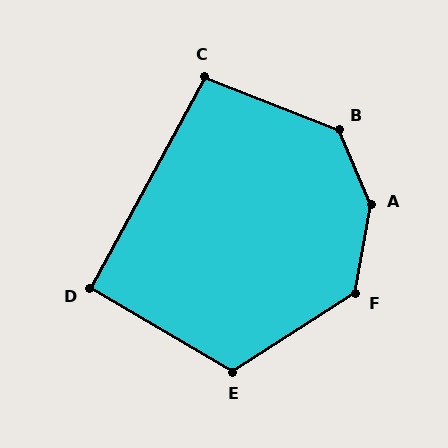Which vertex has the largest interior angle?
A, at approximately 146 degrees.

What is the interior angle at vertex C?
Approximately 97 degrees (obtuse).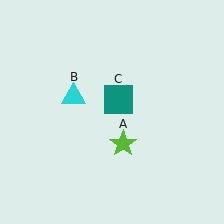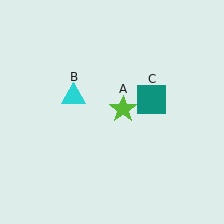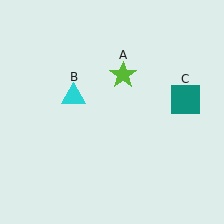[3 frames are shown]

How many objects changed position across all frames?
2 objects changed position: lime star (object A), teal square (object C).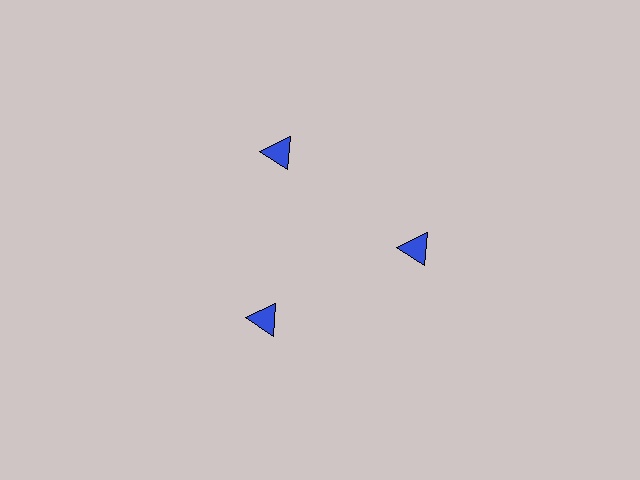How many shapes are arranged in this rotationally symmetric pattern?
There are 3 shapes, arranged in 3 groups of 1.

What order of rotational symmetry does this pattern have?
This pattern has 3-fold rotational symmetry.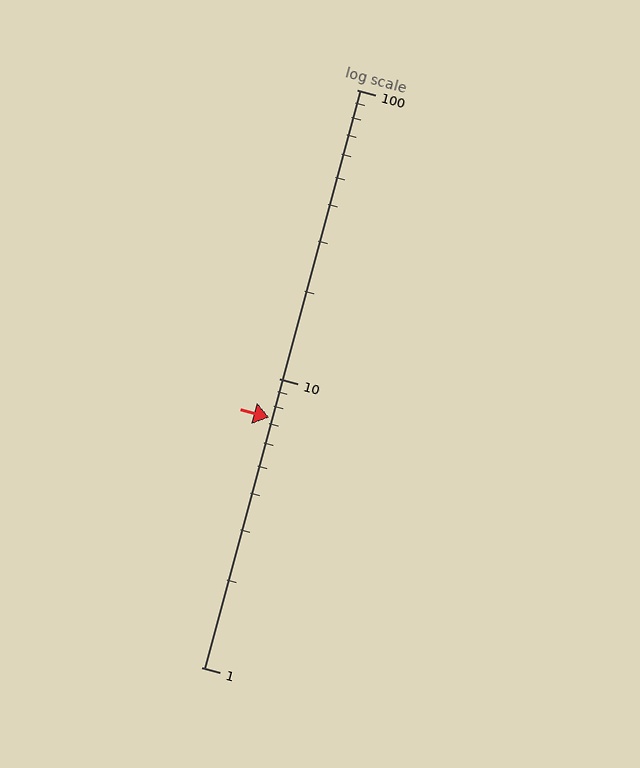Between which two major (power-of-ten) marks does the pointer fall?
The pointer is between 1 and 10.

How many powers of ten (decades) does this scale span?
The scale spans 2 decades, from 1 to 100.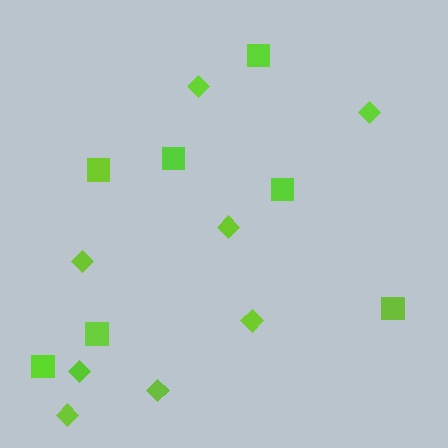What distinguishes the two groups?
There are 2 groups: one group of diamonds (8) and one group of squares (7).